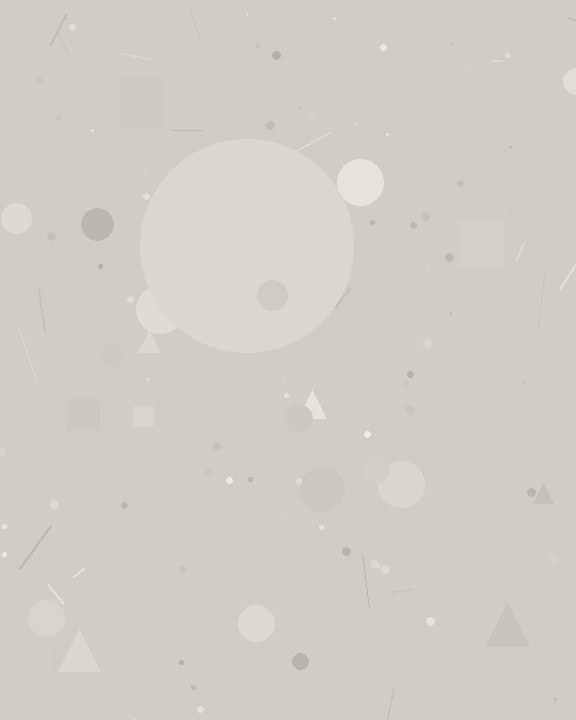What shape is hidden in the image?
A circle is hidden in the image.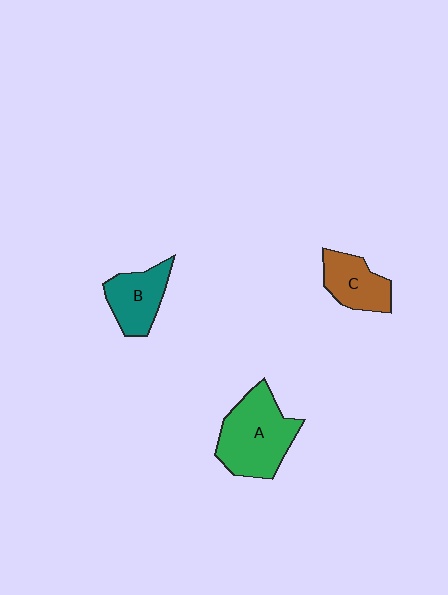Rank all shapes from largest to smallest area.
From largest to smallest: A (green), B (teal), C (brown).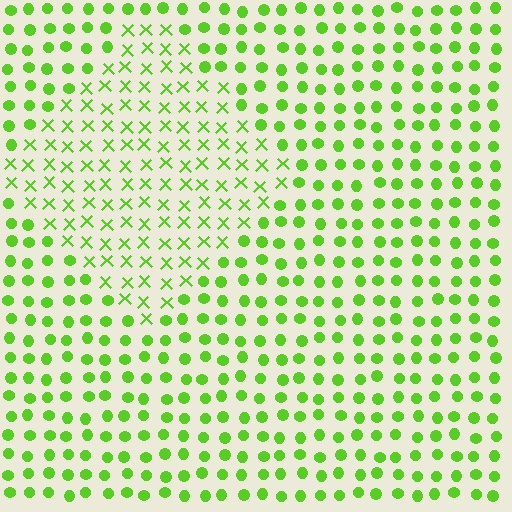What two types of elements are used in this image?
The image uses X marks inside the diamond region and circles outside it.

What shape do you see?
I see a diamond.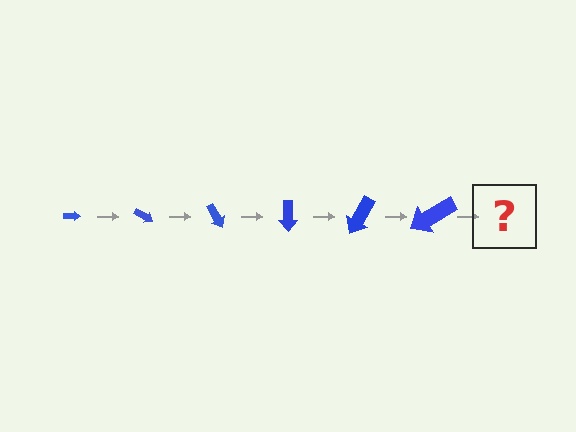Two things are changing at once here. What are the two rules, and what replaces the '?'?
The two rules are that the arrow grows larger each step and it rotates 30 degrees each step. The '?' should be an arrow, larger than the previous one and rotated 180 degrees from the start.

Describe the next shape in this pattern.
It should be an arrow, larger than the previous one and rotated 180 degrees from the start.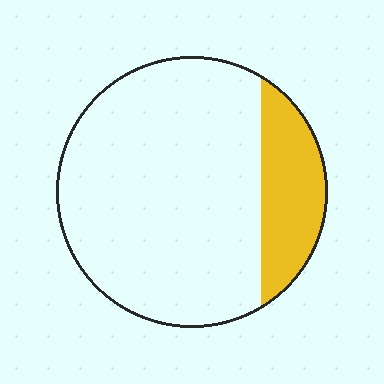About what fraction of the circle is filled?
About one fifth (1/5).